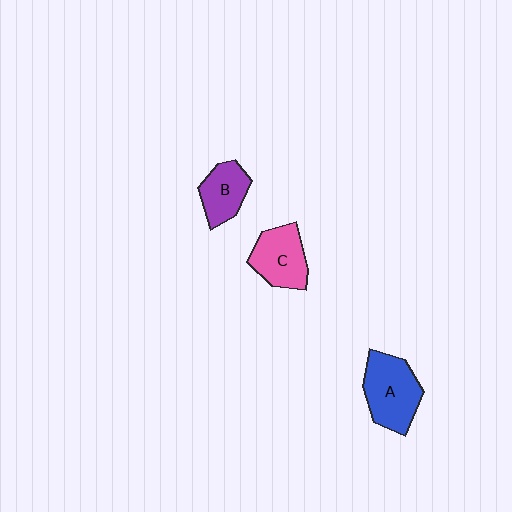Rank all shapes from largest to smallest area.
From largest to smallest: A (blue), C (pink), B (purple).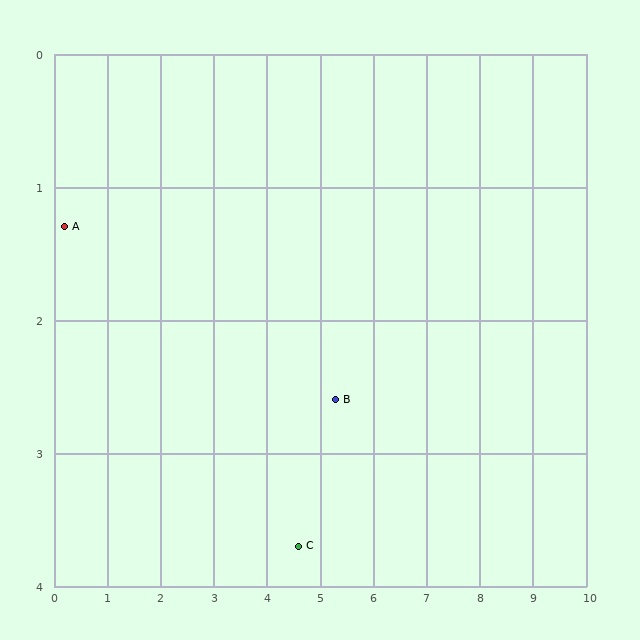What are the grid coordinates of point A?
Point A is at approximately (0.2, 1.3).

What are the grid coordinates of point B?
Point B is at approximately (5.3, 2.6).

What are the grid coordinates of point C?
Point C is at approximately (4.6, 3.7).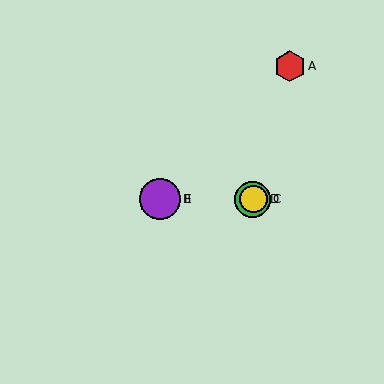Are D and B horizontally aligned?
Yes, both are at y≈199.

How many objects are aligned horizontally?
4 objects (B, C, D, E) are aligned horizontally.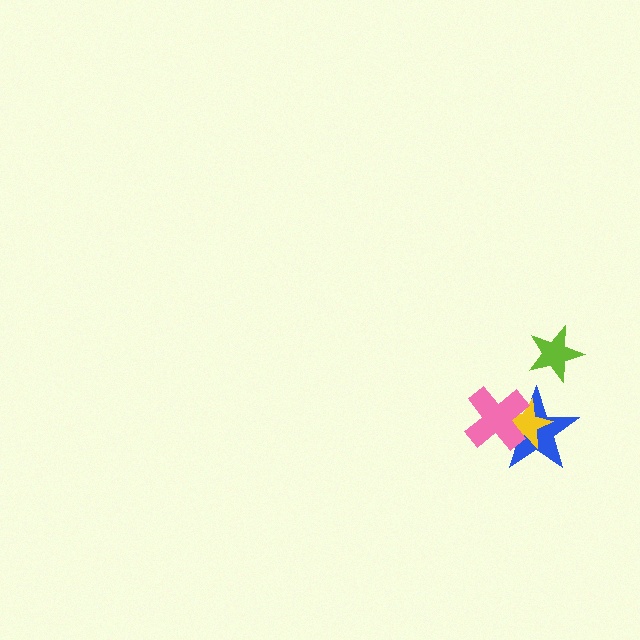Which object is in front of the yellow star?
The pink cross is in front of the yellow star.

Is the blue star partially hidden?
Yes, it is partially covered by another shape.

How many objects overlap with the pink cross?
2 objects overlap with the pink cross.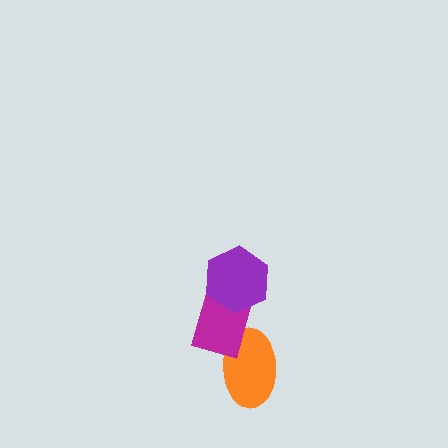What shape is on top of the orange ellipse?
The magenta rectangle is on top of the orange ellipse.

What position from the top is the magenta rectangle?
The magenta rectangle is 2nd from the top.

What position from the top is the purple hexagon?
The purple hexagon is 1st from the top.